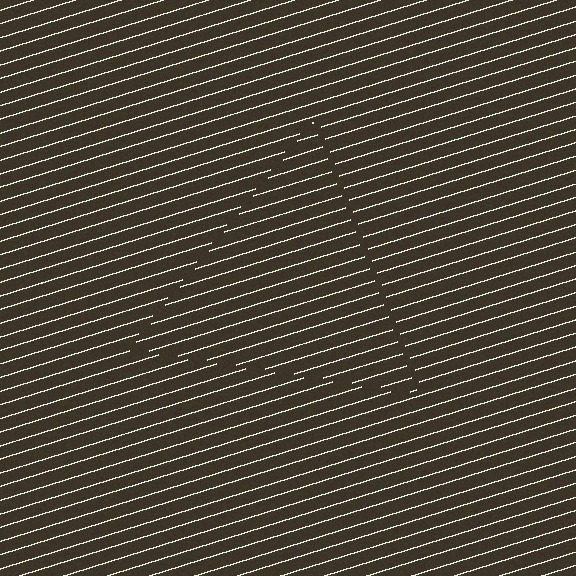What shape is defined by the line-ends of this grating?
An illusory triangle. The interior of the shape contains the same grating, shifted by half a period — the contour is defined by the phase discontinuity where line-ends from the inner and outer gratings abut.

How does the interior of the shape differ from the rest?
The interior of the shape contains the same grating, shifted by half a period — the contour is defined by the phase discontinuity where line-ends from the inner and outer gratings abut.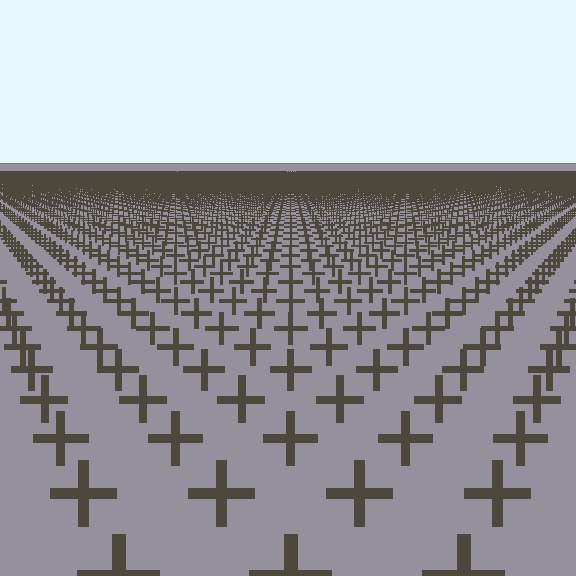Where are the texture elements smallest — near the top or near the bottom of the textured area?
Near the top.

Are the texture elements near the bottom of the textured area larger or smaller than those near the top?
Larger. Near the bottom, elements are closer to the viewer and appear at a bigger on-screen size.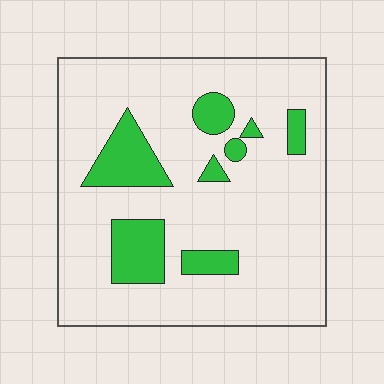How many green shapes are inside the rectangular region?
8.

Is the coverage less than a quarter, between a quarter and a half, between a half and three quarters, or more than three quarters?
Less than a quarter.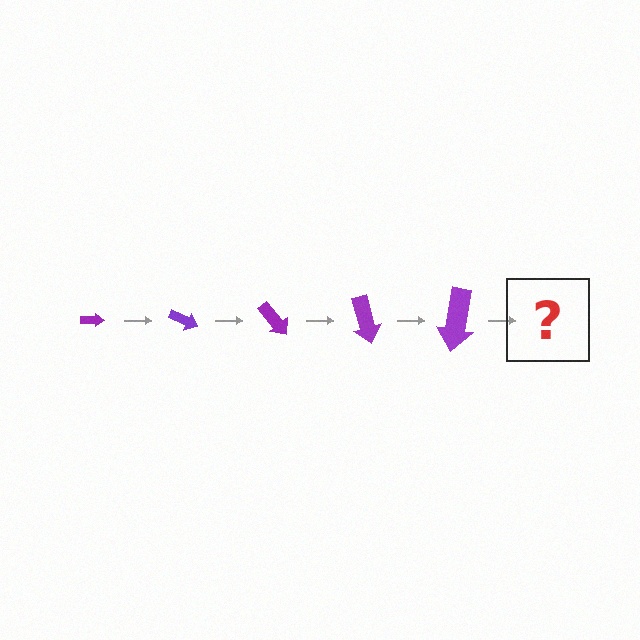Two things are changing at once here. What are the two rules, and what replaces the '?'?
The two rules are that the arrow grows larger each step and it rotates 25 degrees each step. The '?' should be an arrow, larger than the previous one and rotated 125 degrees from the start.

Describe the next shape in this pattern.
It should be an arrow, larger than the previous one and rotated 125 degrees from the start.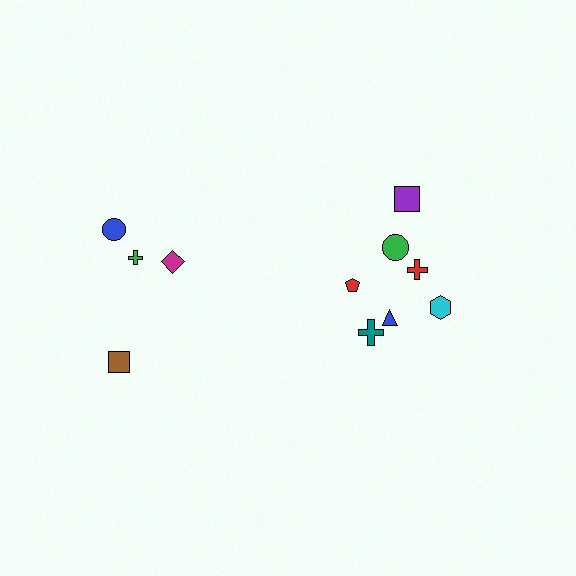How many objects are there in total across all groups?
There are 11 objects.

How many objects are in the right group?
There are 7 objects.